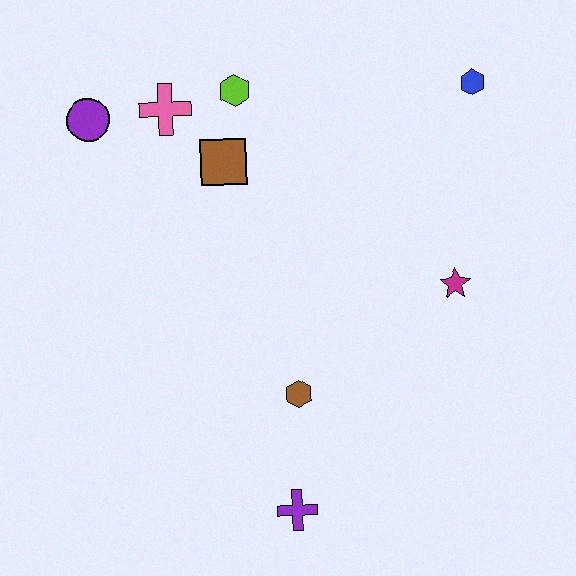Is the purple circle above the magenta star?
Yes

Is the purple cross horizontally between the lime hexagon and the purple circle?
No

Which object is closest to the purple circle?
The pink cross is closest to the purple circle.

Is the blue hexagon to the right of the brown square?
Yes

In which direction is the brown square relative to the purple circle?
The brown square is to the right of the purple circle.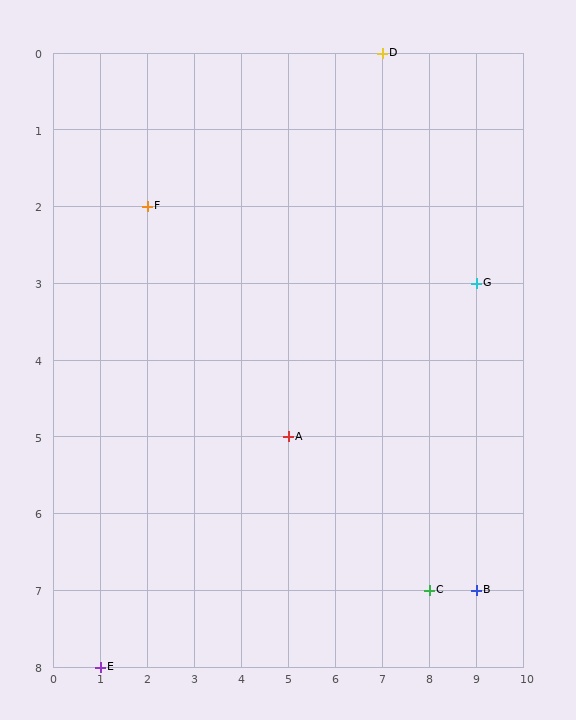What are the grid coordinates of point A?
Point A is at grid coordinates (5, 5).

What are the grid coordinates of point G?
Point G is at grid coordinates (9, 3).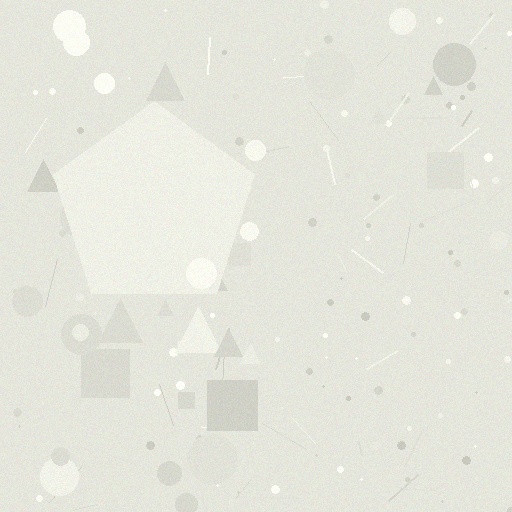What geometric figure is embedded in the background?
A pentagon is embedded in the background.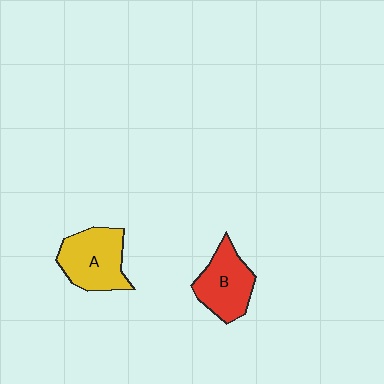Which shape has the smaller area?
Shape B (red).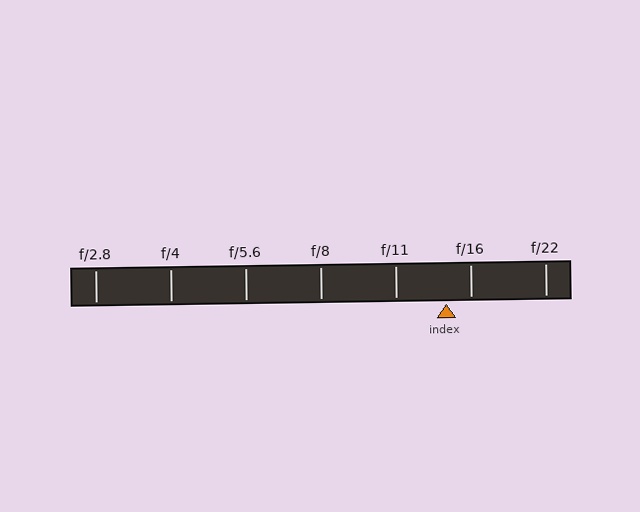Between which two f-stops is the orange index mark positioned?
The index mark is between f/11 and f/16.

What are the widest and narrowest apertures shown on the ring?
The widest aperture shown is f/2.8 and the narrowest is f/22.